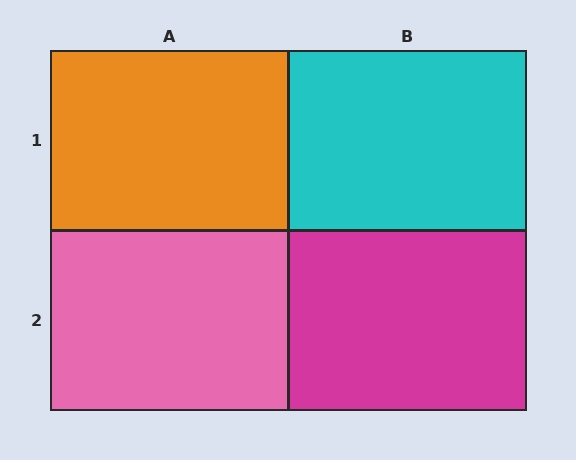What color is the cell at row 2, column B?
Magenta.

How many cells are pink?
1 cell is pink.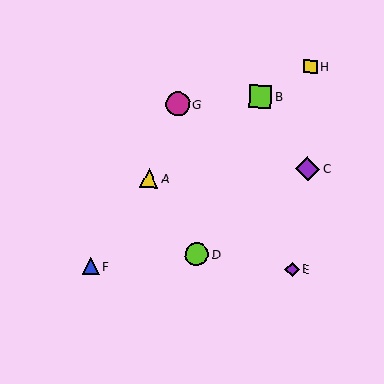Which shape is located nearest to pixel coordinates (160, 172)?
The yellow triangle (labeled A) at (149, 178) is nearest to that location.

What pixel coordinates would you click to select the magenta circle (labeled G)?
Click at (178, 104) to select the magenta circle G.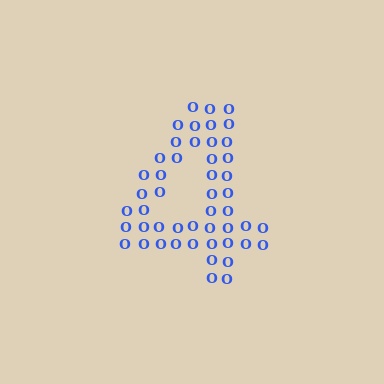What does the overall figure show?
The overall figure shows the digit 4.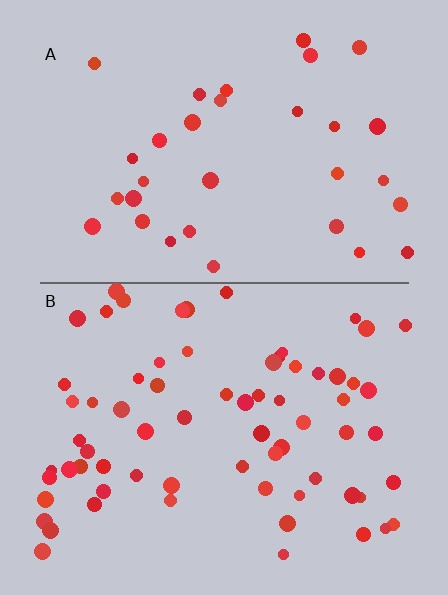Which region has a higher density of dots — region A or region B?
B (the bottom).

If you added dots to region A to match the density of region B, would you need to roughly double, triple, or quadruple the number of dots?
Approximately double.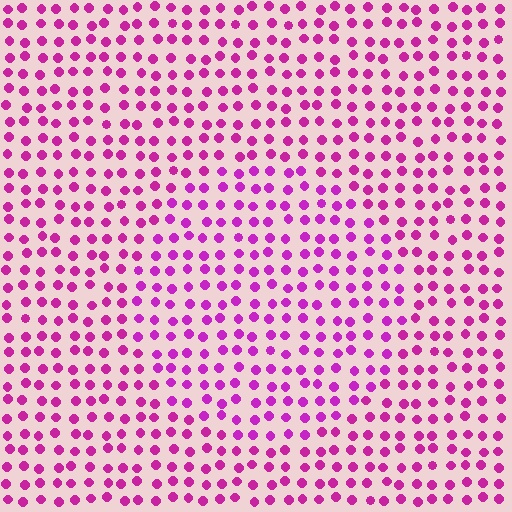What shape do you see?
I see a circle.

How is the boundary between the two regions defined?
The boundary is defined purely by a slight shift in hue (about 14 degrees). Spacing, size, and orientation are identical on both sides.